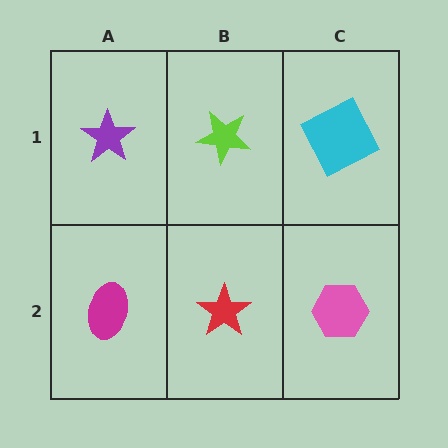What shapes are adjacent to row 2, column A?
A purple star (row 1, column A), a red star (row 2, column B).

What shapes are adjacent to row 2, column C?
A cyan square (row 1, column C), a red star (row 2, column B).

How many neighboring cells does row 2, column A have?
2.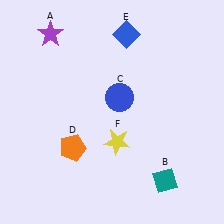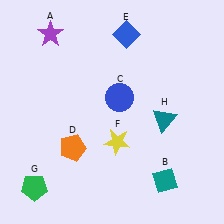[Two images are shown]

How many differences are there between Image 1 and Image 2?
There are 2 differences between the two images.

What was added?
A green pentagon (G), a teal triangle (H) were added in Image 2.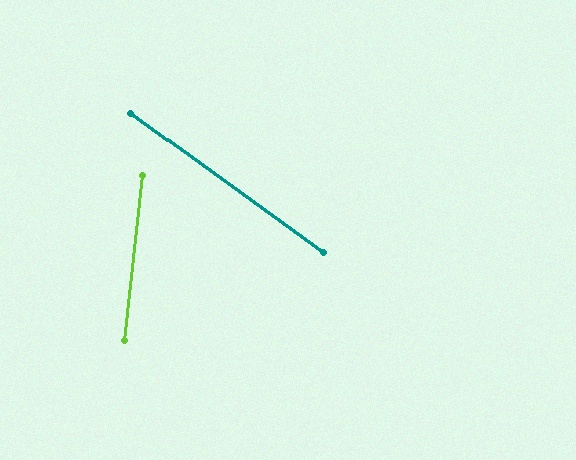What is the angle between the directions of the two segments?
Approximately 61 degrees.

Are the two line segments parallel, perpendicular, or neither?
Neither parallel nor perpendicular — they differ by about 61°.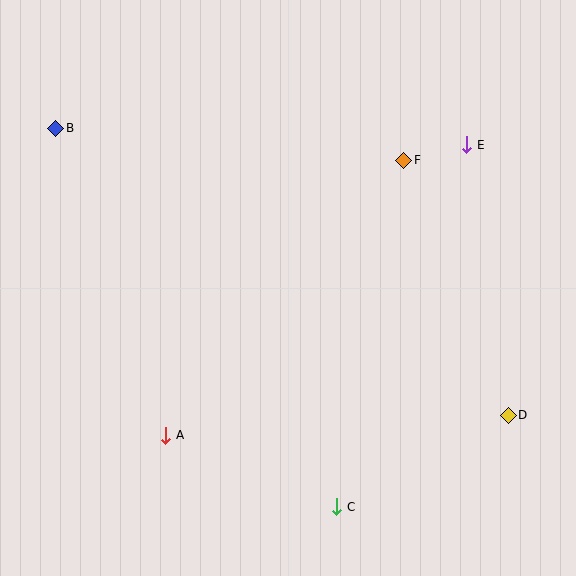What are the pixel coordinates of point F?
Point F is at (404, 160).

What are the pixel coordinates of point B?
Point B is at (56, 128).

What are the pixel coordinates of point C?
Point C is at (337, 507).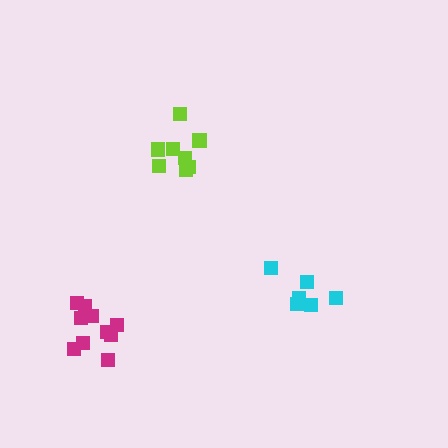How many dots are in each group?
Group 1: 6 dots, Group 2: 8 dots, Group 3: 10 dots (24 total).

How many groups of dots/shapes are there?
There are 3 groups.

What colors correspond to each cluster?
The clusters are colored: cyan, lime, magenta.